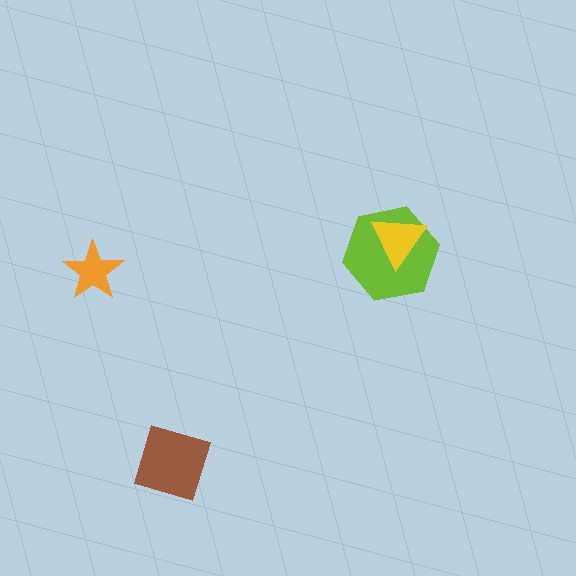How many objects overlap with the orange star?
0 objects overlap with the orange star.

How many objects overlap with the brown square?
0 objects overlap with the brown square.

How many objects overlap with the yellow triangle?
1 object overlaps with the yellow triangle.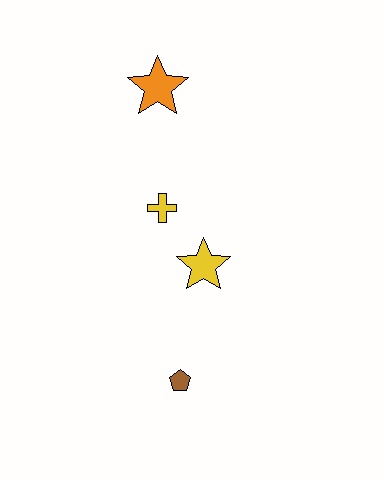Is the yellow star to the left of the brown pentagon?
No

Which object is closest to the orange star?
The yellow cross is closest to the orange star.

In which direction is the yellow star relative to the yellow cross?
The yellow star is below the yellow cross.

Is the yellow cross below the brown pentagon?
No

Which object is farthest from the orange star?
The brown pentagon is farthest from the orange star.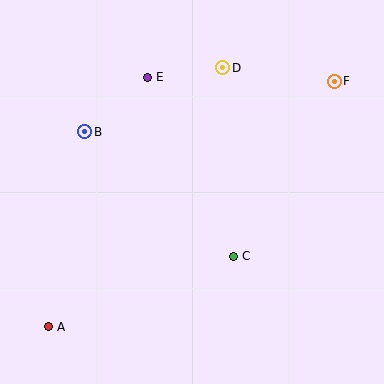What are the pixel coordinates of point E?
Point E is at (147, 77).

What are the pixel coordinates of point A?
Point A is at (48, 327).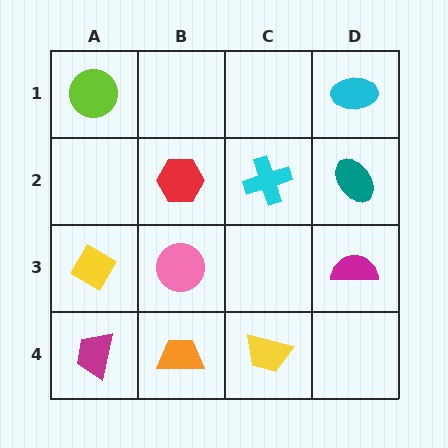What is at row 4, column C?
A yellow trapezoid.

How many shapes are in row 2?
3 shapes.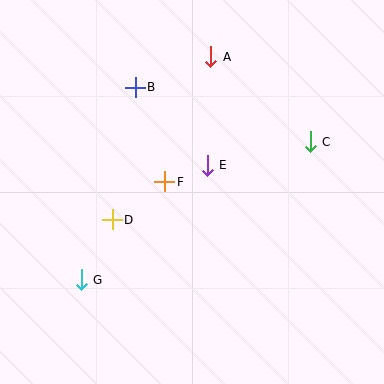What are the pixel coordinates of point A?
Point A is at (211, 57).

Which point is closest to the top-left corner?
Point B is closest to the top-left corner.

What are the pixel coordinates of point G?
Point G is at (81, 280).